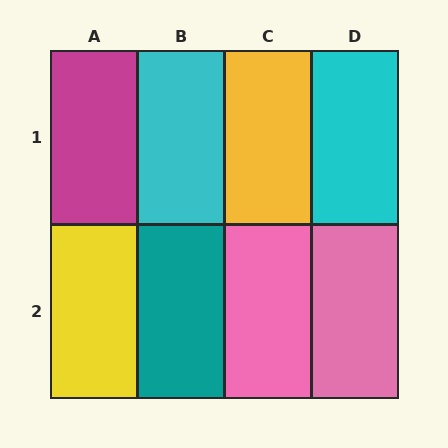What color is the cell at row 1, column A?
Magenta.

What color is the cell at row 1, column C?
Yellow.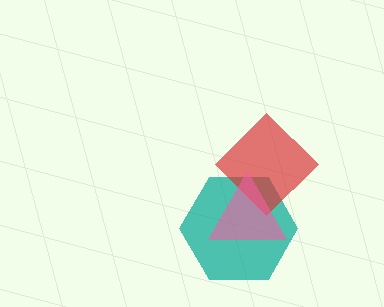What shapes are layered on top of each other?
The layered shapes are: a teal hexagon, a red diamond, a pink triangle.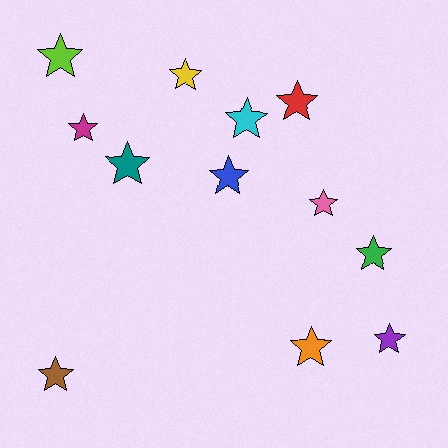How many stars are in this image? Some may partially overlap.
There are 12 stars.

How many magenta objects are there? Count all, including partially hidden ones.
There is 1 magenta object.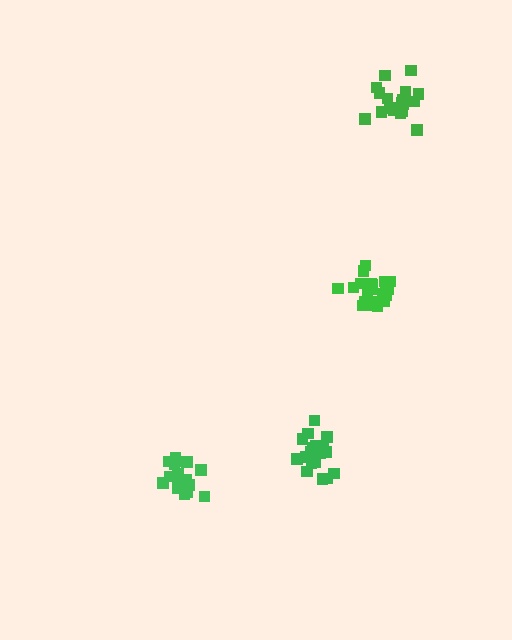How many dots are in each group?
Group 1: 21 dots, Group 2: 21 dots, Group 3: 18 dots, Group 4: 20 dots (80 total).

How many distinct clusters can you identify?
There are 4 distinct clusters.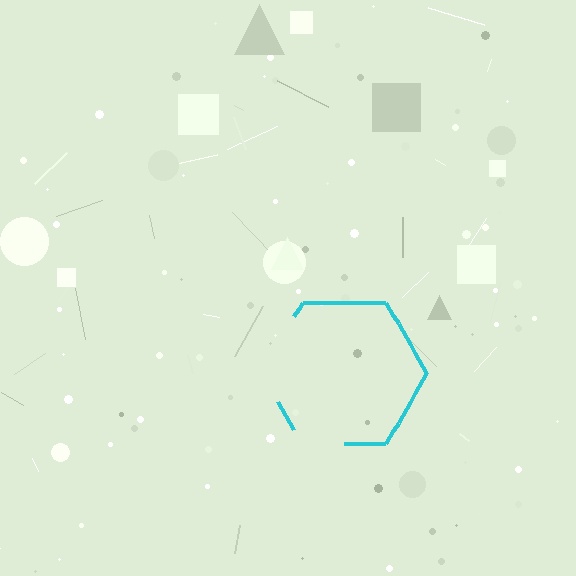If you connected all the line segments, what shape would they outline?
They would outline a hexagon.